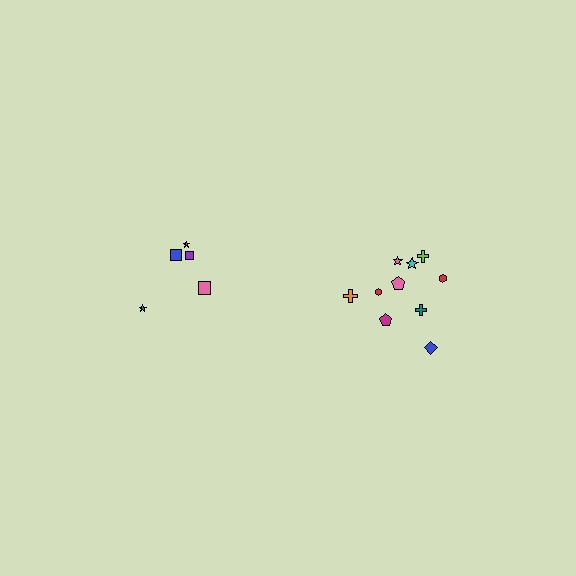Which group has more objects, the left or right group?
The right group.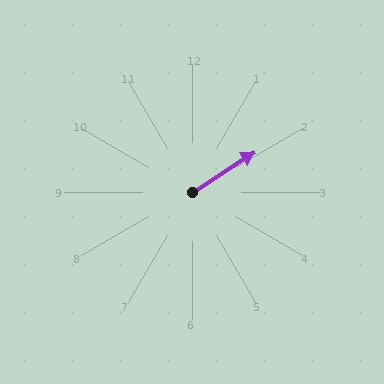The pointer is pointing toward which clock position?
Roughly 2 o'clock.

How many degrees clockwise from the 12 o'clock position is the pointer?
Approximately 57 degrees.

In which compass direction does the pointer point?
Northeast.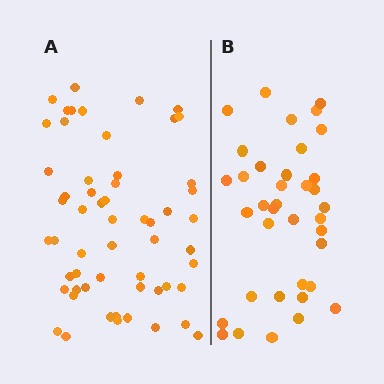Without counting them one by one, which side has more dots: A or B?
Region A (the left region) has more dots.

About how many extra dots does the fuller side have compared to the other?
Region A has approximately 20 more dots than region B.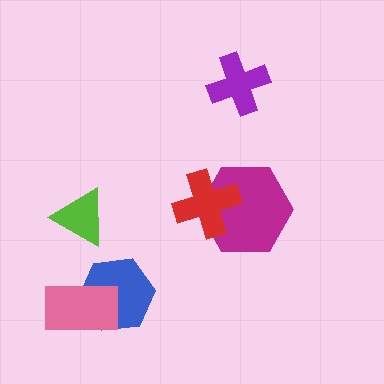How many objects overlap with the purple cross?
0 objects overlap with the purple cross.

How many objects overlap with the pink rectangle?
1 object overlaps with the pink rectangle.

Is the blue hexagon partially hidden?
Yes, it is partially covered by another shape.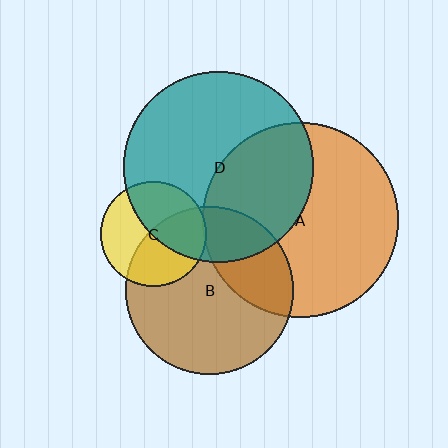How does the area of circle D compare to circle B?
Approximately 1.3 times.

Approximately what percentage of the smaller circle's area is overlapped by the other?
Approximately 20%.